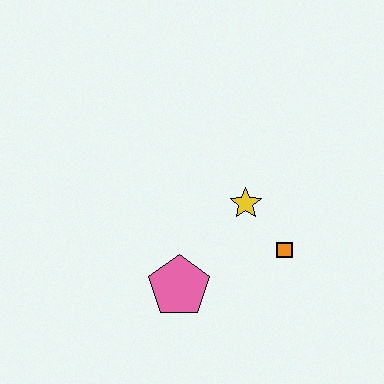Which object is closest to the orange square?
The yellow star is closest to the orange square.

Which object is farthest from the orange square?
The pink pentagon is farthest from the orange square.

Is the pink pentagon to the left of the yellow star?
Yes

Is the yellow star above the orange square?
Yes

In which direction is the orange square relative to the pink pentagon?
The orange square is to the right of the pink pentagon.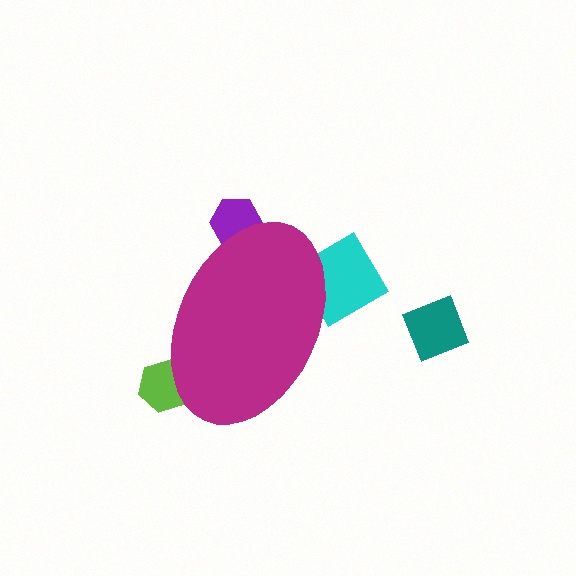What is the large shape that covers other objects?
A magenta ellipse.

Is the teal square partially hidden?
No, the teal square is fully visible.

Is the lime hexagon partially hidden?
Yes, the lime hexagon is partially hidden behind the magenta ellipse.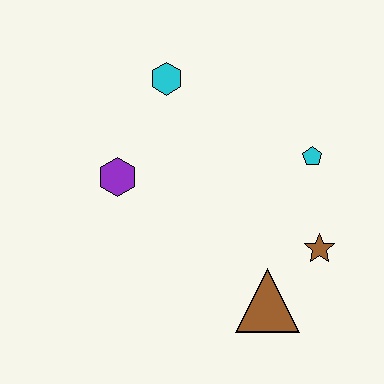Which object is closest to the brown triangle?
The brown star is closest to the brown triangle.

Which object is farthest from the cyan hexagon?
The brown triangle is farthest from the cyan hexagon.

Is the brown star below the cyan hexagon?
Yes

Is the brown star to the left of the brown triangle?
No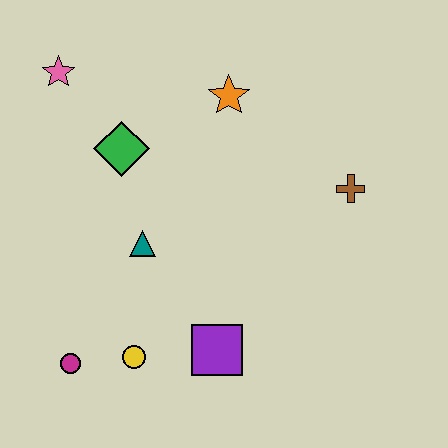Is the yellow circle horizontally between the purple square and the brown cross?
No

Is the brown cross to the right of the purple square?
Yes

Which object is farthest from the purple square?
The pink star is farthest from the purple square.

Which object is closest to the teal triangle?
The green diamond is closest to the teal triangle.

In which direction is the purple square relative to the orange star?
The purple square is below the orange star.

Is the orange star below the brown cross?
No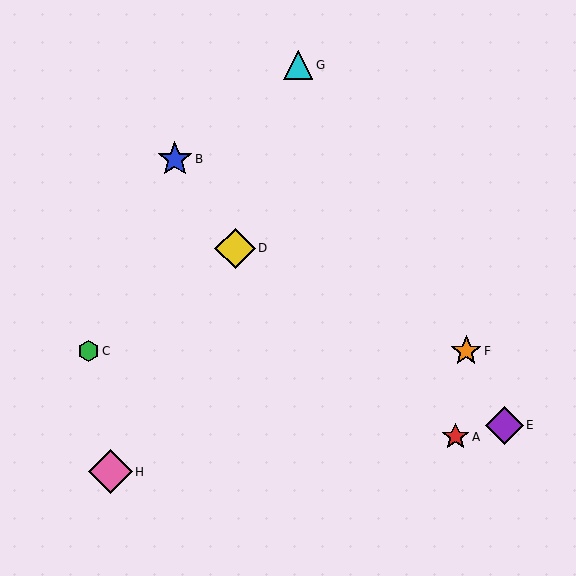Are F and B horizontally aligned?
No, F is at y≈351 and B is at y≈159.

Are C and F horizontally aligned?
Yes, both are at y≈351.